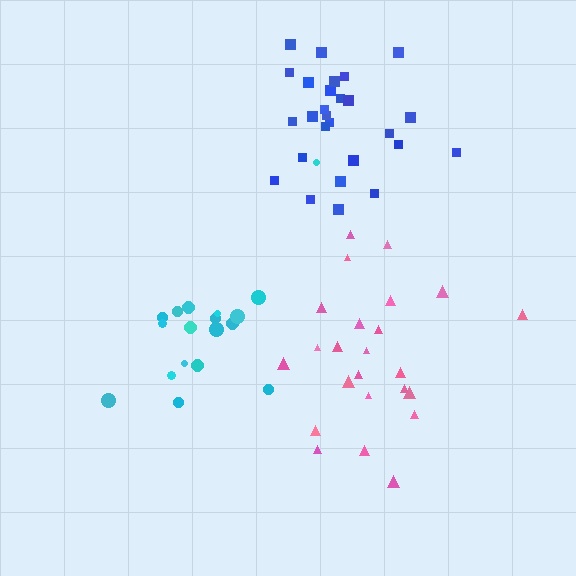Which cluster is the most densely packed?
Blue.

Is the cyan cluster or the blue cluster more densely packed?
Blue.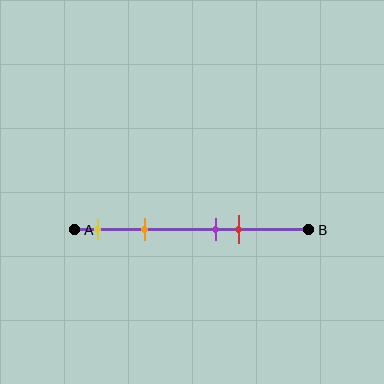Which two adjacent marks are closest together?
The purple and red marks are the closest adjacent pair.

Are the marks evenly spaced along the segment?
No, the marks are not evenly spaced.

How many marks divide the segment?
There are 4 marks dividing the segment.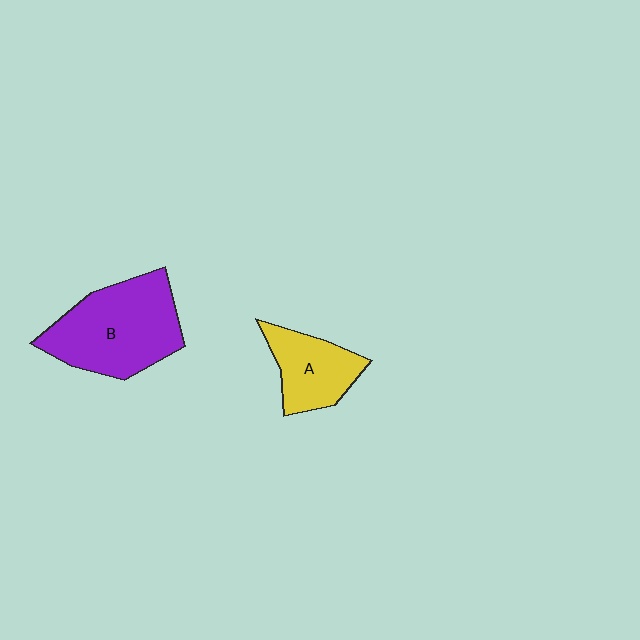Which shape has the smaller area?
Shape A (yellow).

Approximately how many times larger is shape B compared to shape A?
Approximately 1.8 times.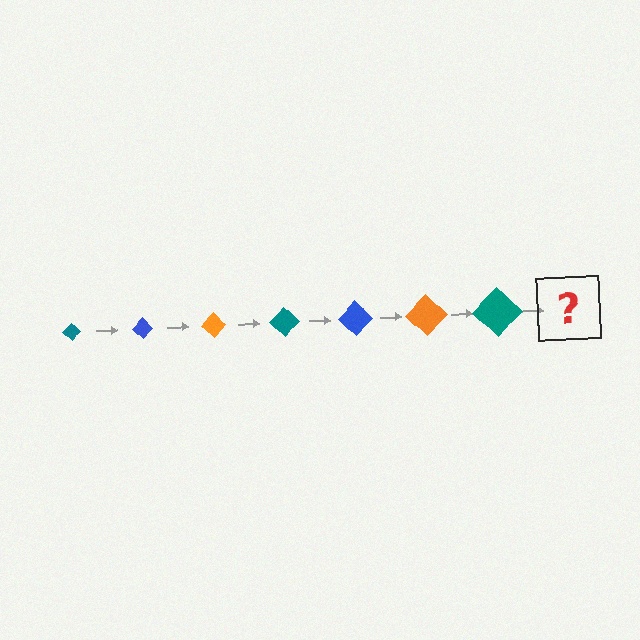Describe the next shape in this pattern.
It should be a blue diamond, larger than the previous one.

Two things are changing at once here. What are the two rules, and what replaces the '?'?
The two rules are that the diamond grows larger each step and the color cycles through teal, blue, and orange. The '?' should be a blue diamond, larger than the previous one.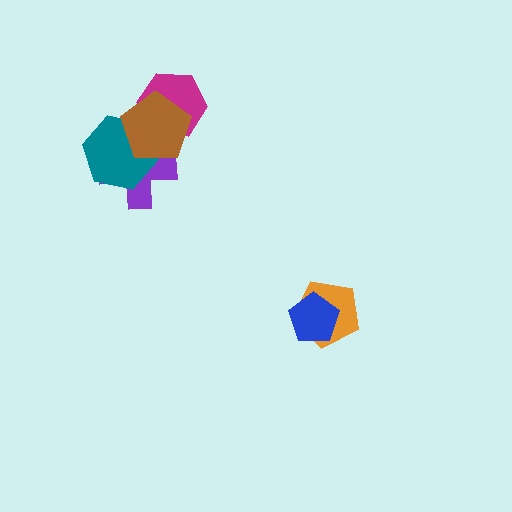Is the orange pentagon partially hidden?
Yes, it is partially covered by another shape.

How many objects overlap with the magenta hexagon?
1 object overlaps with the magenta hexagon.